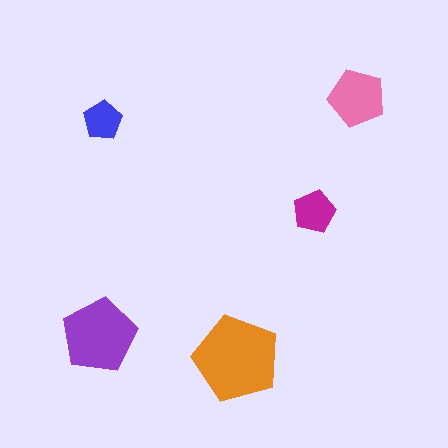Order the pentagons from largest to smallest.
the orange one, the purple one, the pink one, the magenta one, the blue one.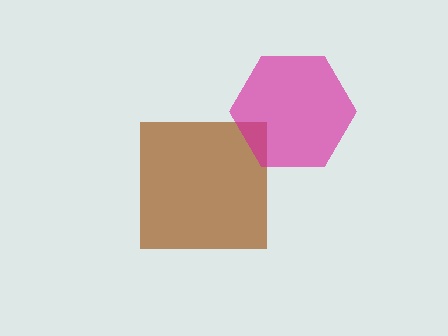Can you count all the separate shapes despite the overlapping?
Yes, there are 2 separate shapes.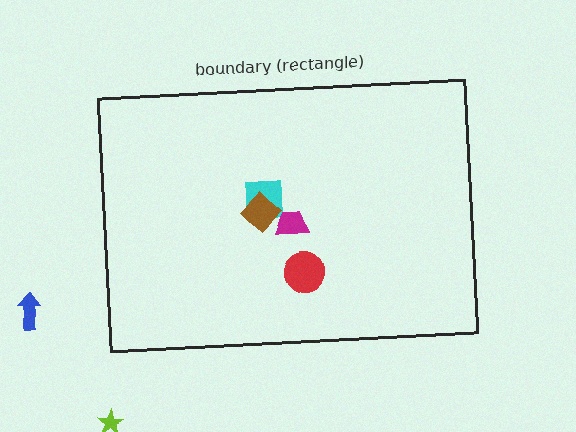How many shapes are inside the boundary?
4 inside, 2 outside.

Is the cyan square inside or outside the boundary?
Inside.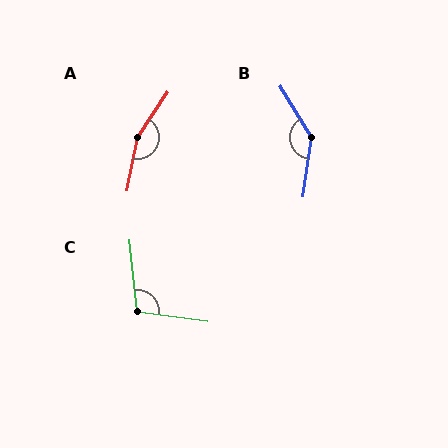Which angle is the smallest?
C, at approximately 104 degrees.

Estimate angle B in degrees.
Approximately 140 degrees.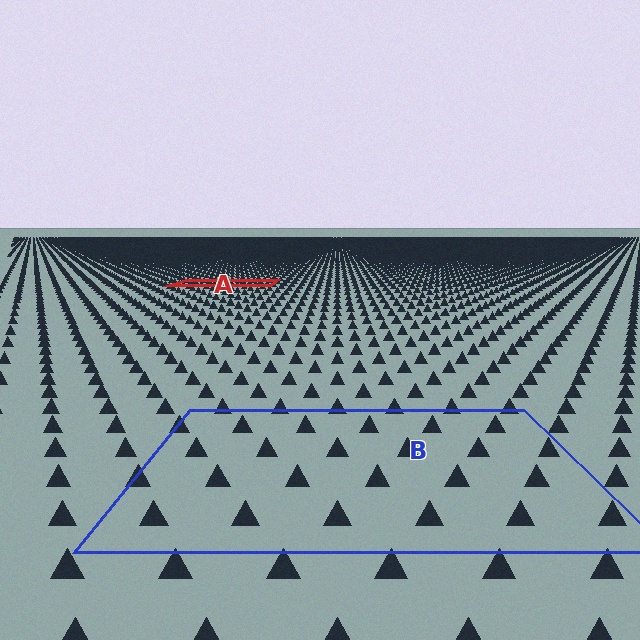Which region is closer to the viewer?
Region B is closer. The texture elements there are larger and more spread out.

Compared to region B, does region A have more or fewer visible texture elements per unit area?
Region A has more texture elements per unit area — they are packed more densely because it is farther away.